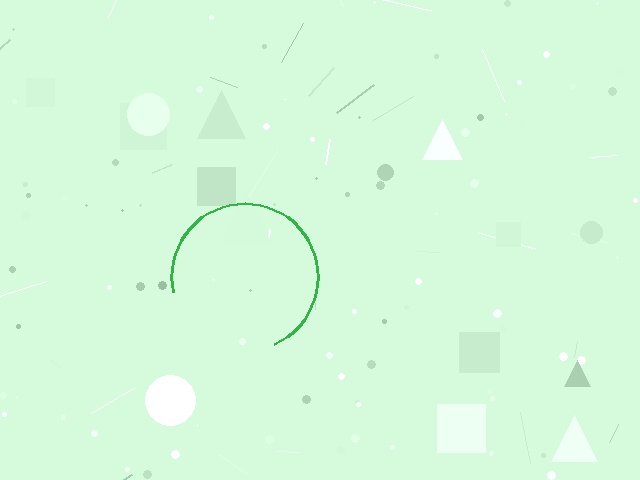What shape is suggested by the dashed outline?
The dashed outline suggests a circle.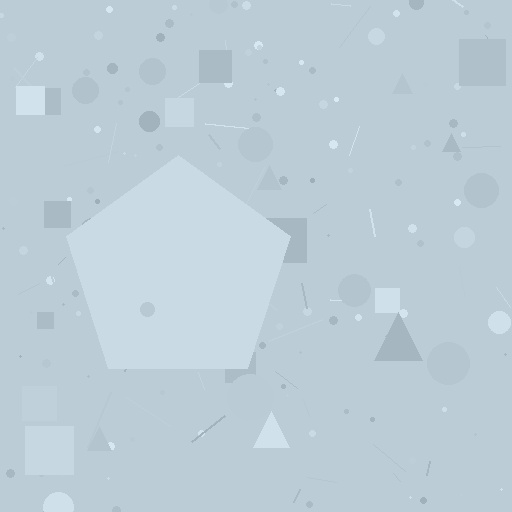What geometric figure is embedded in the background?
A pentagon is embedded in the background.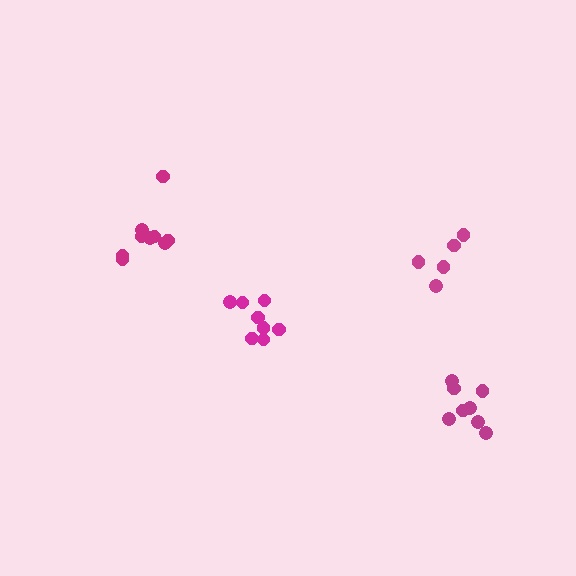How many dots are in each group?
Group 1: 8 dots, Group 2: 9 dots, Group 3: 8 dots, Group 4: 5 dots (30 total).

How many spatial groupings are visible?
There are 4 spatial groupings.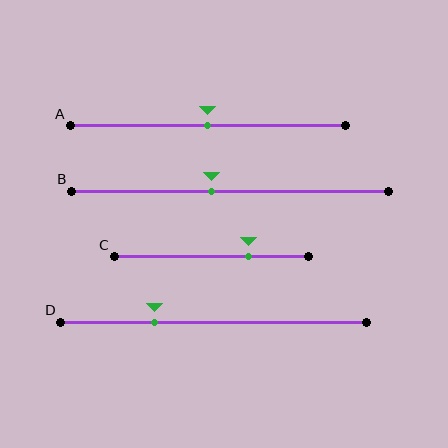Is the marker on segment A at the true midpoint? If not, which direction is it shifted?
Yes, the marker on segment A is at the true midpoint.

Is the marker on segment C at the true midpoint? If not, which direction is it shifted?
No, the marker on segment C is shifted to the right by about 19% of the segment length.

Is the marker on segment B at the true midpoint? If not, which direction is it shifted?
No, the marker on segment B is shifted to the left by about 6% of the segment length.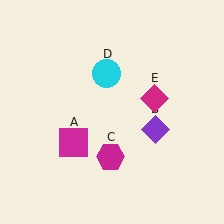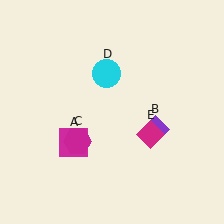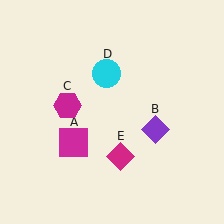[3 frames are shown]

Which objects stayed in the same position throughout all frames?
Magenta square (object A) and purple diamond (object B) and cyan circle (object D) remained stationary.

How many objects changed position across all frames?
2 objects changed position: magenta hexagon (object C), magenta diamond (object E).